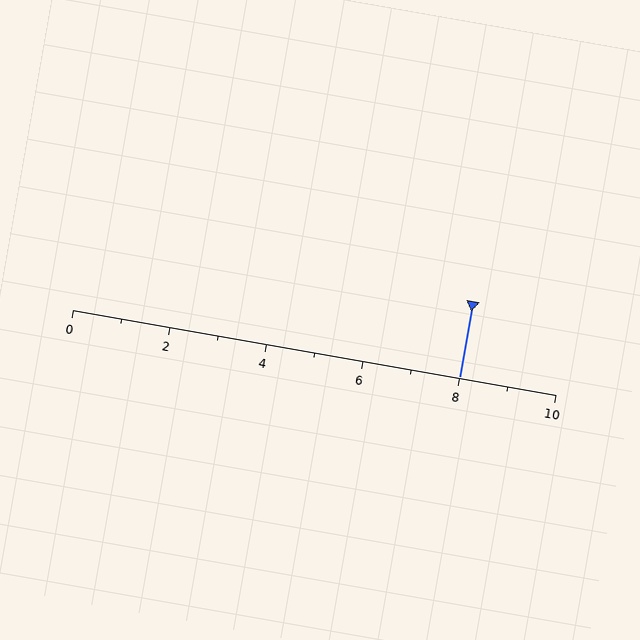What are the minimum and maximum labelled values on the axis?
The axis runs from 0 to 10.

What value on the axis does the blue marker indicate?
The marker indicates approximately 8.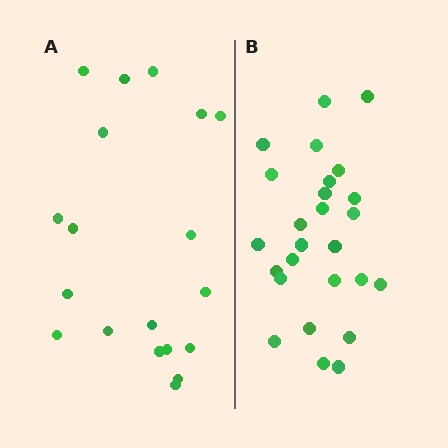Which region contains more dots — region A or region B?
Region B (the right region) has more dots.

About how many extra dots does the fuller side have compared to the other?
Region B has roughly 8 or so more dots than region A.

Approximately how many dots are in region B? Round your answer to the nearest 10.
About 30 dots. (The exact count is 26, which rounds to 30.)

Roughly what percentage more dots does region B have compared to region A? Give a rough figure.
About 35% more.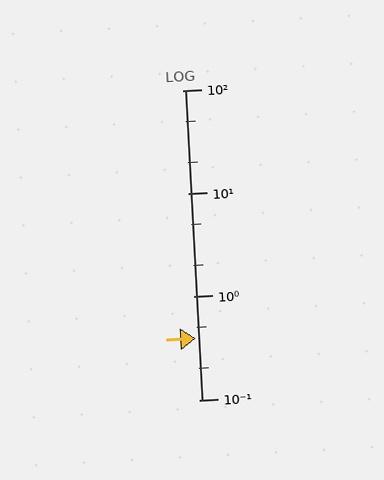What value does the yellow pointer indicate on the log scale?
The pointer indicates approximately 0.39.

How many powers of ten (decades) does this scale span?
The scale spans 3 decades, from 0.1 to 100.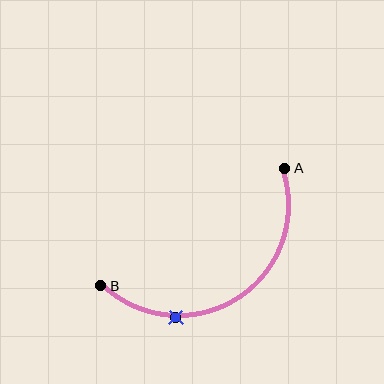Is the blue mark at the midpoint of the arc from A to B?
No. The blue mark lies on the arc but is closer to endpoint B. The arc midpoint would be at the point on the curve equidistant along the arc from both A and B.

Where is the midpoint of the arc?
The arc midpoint is the point on the curve farthest from the straight line joining A and B. It sits below that line.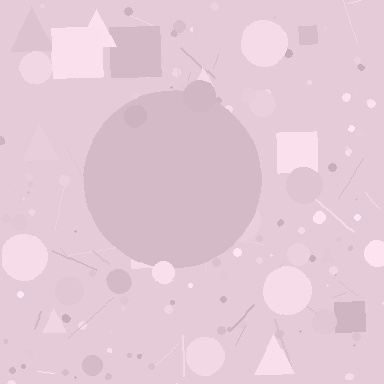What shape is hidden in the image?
A circle is hidden in the image.